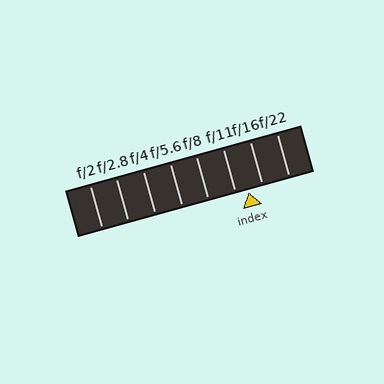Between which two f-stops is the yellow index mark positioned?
The index mark is between f/11 and f/16.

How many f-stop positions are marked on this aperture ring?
There are 8 f-stop positions marked.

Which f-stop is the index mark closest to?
The index mark is closest to f/11.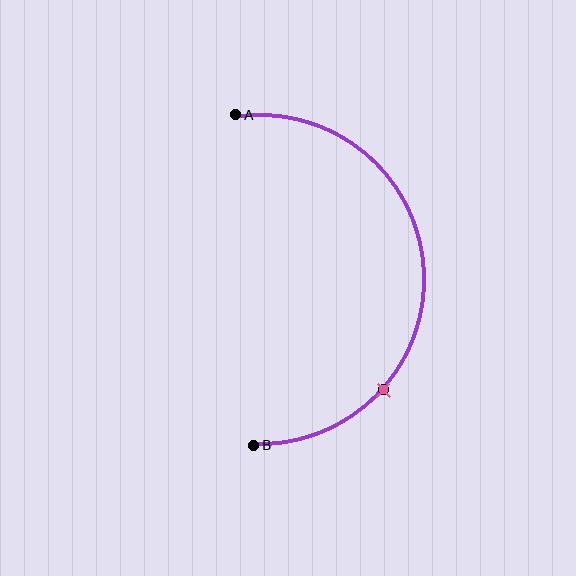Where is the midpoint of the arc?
The arc midpoint is the point on the curve farthest from the straight line joining A and B. It sits to the right of that line.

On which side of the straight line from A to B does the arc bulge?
The arc bulges to the right of the straight line connecting A and B.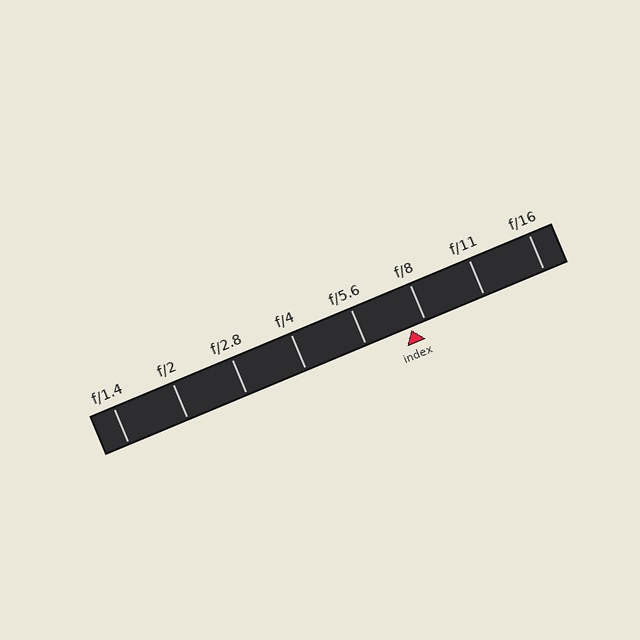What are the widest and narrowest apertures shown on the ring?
The widest aperture shown is f/1.4 and the narrowest is f/16.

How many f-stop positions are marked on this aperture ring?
There are 8 f-stop positions marked.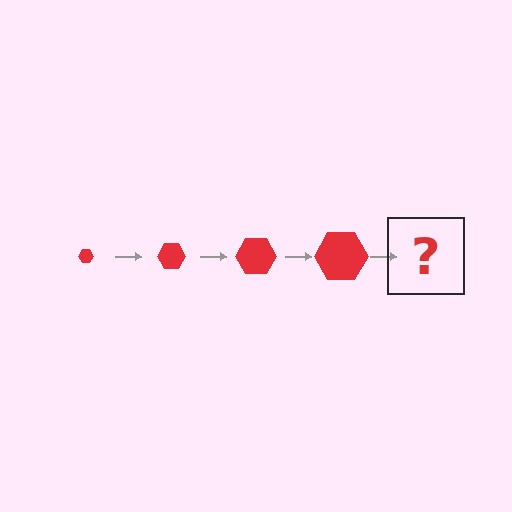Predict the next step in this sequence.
The next step is a red hexagon, larger than the previous one.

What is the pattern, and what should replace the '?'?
The pattern is that the hexagon gets progressively larger each step. The '?' should be a red hexagon, larger than the previous one.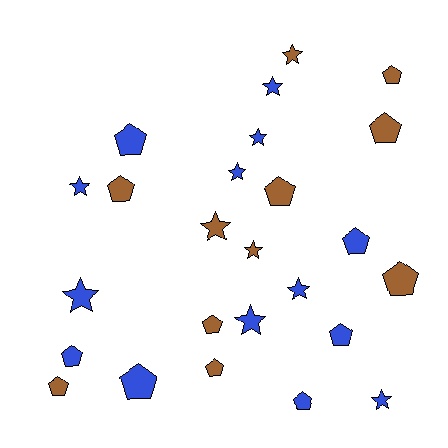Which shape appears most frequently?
Pentagon, with 14 objects.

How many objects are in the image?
There are 25 objects.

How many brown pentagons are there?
There are 8 brown pentagons.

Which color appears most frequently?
Blue, with 14 objects.